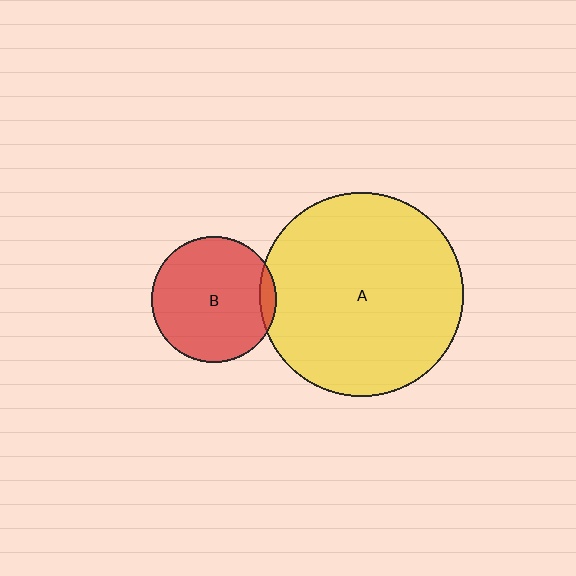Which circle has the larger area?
Circle A (yellow).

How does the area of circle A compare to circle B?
Approximately 2.6 times.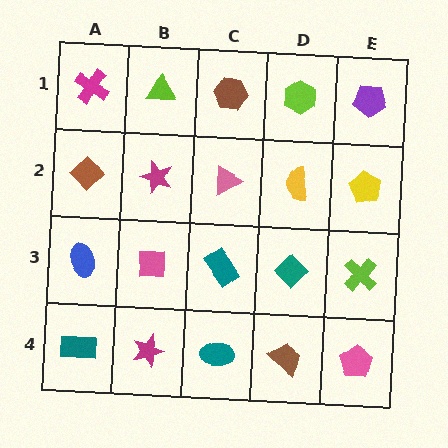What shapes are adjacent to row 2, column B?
A lime triangle (row 1, column B), a pink square (row 3, column B), a brown diamond (row 2, column A), a pink triangle (row 2, column C).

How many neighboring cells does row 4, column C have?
3.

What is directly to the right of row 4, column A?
A magenta star.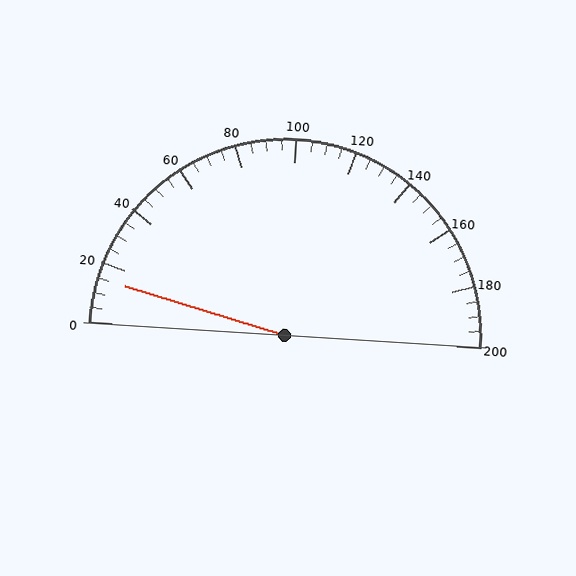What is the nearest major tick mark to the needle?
The nearest major tick mark is 20.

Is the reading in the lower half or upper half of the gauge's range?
The reading is in the lower half of the range (0 to 200).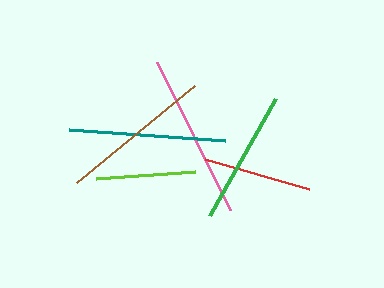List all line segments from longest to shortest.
From longest to shortest: pink, teal, brown, green, red, lime.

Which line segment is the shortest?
The lime line is the shortest at approximately 100 pixels.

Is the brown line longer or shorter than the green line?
The brown line is longer than the green line.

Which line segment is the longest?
The pink line is the longest at approximately 165 pixels.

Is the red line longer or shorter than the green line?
The green line is longer than the red line.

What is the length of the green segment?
The green segment is approximately 134 pixels long.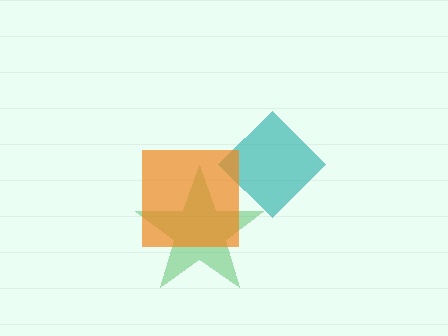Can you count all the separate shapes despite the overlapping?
Yes, there are 3 separate shapes.